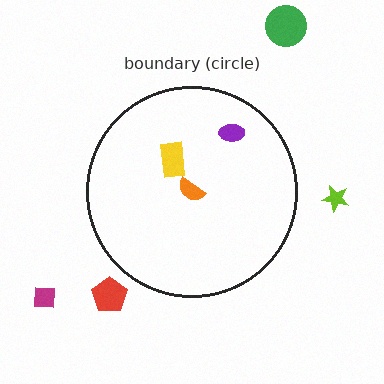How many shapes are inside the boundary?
3 inside, 4 outside.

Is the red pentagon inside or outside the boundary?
Outside.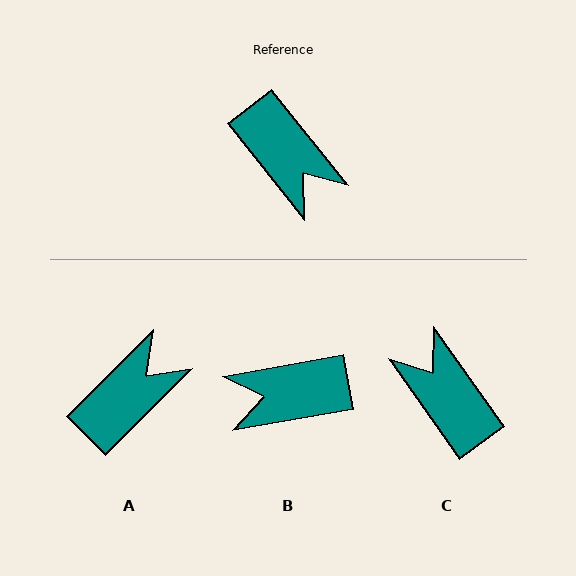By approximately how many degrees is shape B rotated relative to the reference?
Approximately 119 degrees clockwise.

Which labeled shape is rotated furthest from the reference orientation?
C, about 177 degrees away.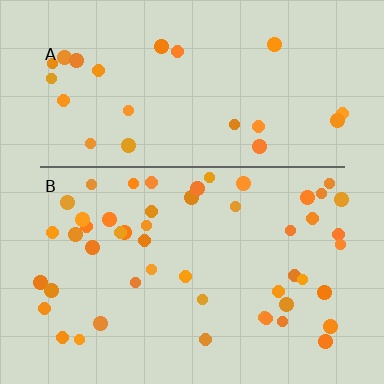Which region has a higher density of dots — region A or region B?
B (the bottom).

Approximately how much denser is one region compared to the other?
Approximately 2.0× — region B over region A.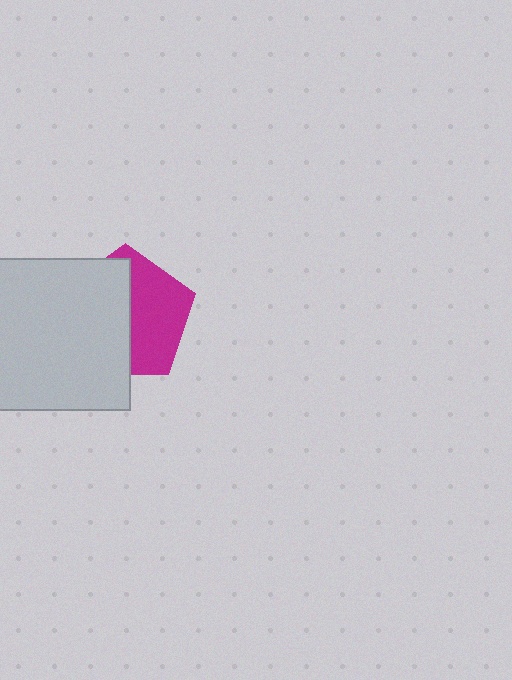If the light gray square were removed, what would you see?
You would see the complete magenta pentagon.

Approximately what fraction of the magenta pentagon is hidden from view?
Roughly 54% of the magenta pentagon is hidden behind the light gray square.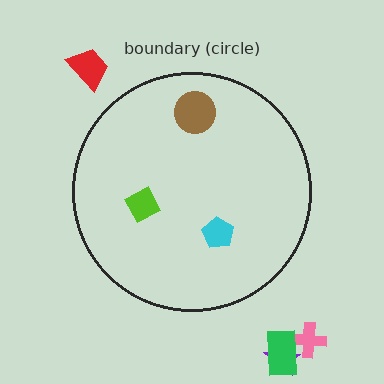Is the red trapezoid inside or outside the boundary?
Outside.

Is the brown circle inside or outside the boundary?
Inside.